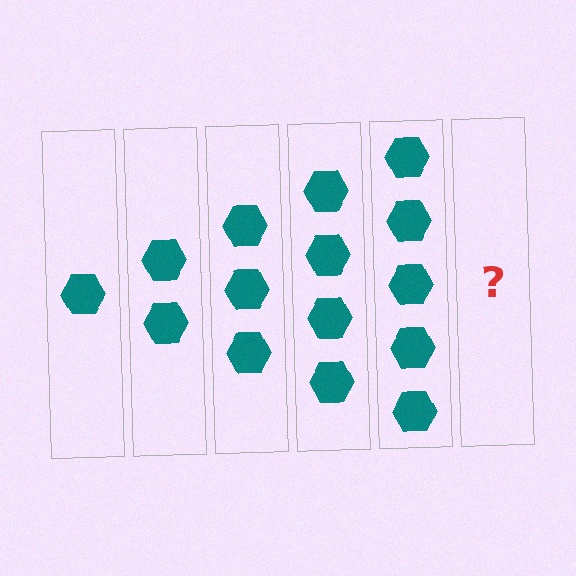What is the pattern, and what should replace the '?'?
The pattern is that each step adds one more hexagon. The '?' should be 6 hexagons.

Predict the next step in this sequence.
The next step is 6 hexagons.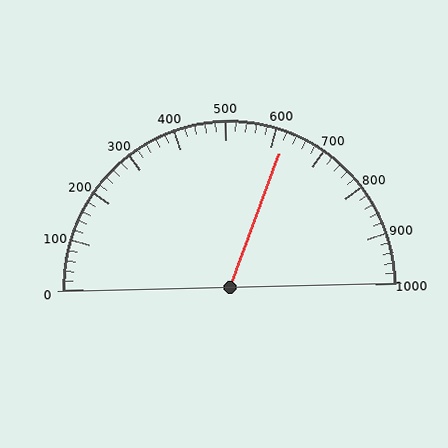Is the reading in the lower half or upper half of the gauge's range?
The reading is in the upper half of the range (0 to 1000).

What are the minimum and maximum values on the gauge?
The gauge ranges from 0 to 1000.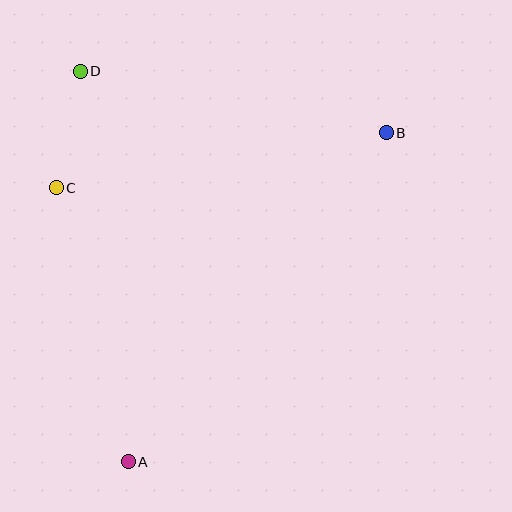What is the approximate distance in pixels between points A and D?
The distance between A and D is approximately 394 pixels.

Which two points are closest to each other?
Points C and D are closest to each other.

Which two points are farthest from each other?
Points A and B are farthest from each other.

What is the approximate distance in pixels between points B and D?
The distance between B and D is approximately 312 pixels.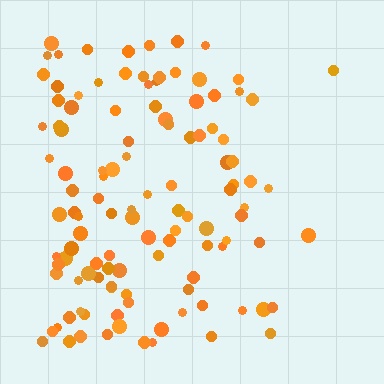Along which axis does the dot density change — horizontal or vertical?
Horizontal.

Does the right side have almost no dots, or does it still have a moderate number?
Still a moderate number, just noticeably fewer than the left.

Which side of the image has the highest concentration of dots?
The left.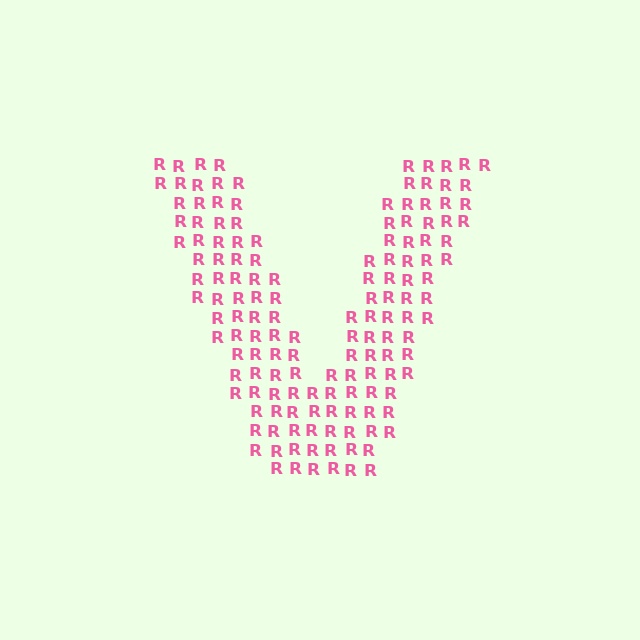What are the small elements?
The small elements are letter R's.